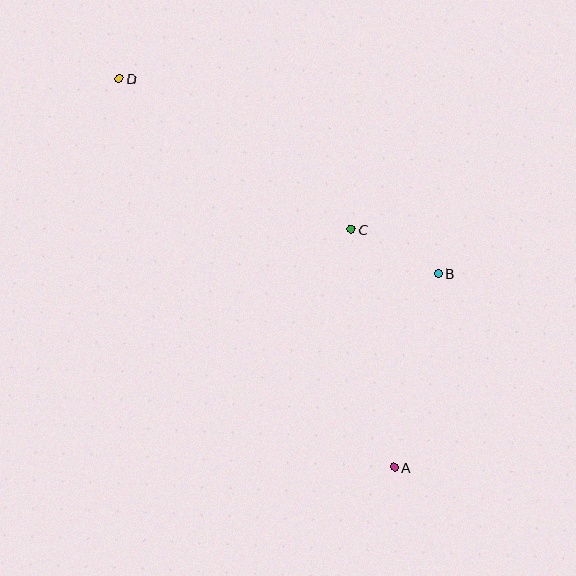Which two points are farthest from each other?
Points A and D are farthest from each other.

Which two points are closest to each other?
Points B and C are closest to each other.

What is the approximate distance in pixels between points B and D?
The distance between B and D is approximately 374 pixels.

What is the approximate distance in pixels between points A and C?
The distance between A and C is approximately 242 pixels.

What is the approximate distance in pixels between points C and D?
The distance between C and D is approximately 277 pixels.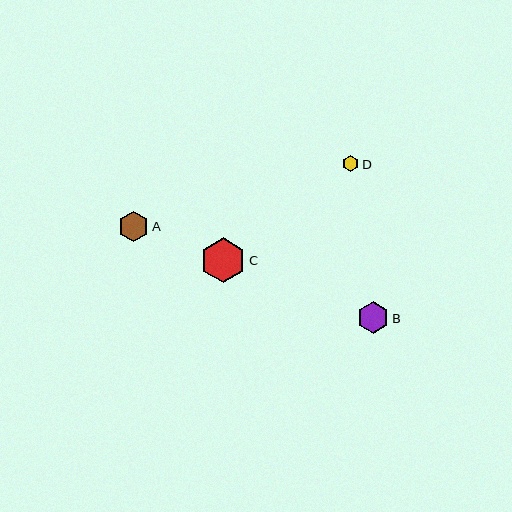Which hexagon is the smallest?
Hexagon D is the smallest with a size of approximately 16 pixels.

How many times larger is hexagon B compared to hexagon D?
Hexagon B is approximately 1.9 times the size of hexagon D.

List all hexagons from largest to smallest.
From largest to smallest: C, B, A, D.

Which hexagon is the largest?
Hexagon C is the largest with a size of approximately 45 pixels.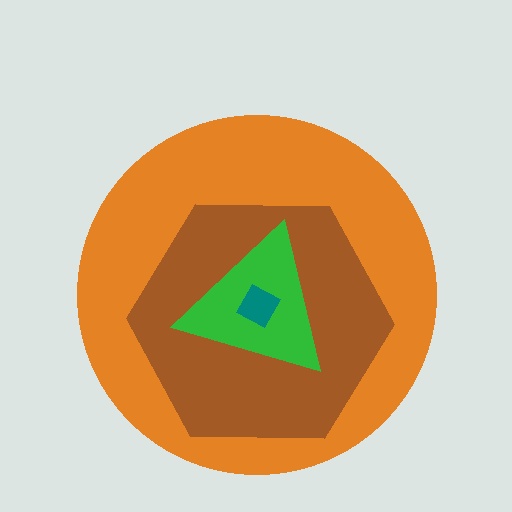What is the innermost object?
The teal diamond.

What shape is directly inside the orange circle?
The brown hexagon.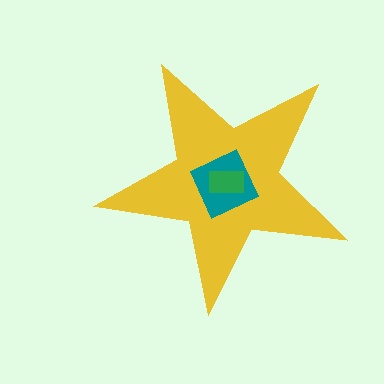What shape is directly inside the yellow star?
The teal square.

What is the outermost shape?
The yellow star.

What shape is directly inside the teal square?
The green rectangle.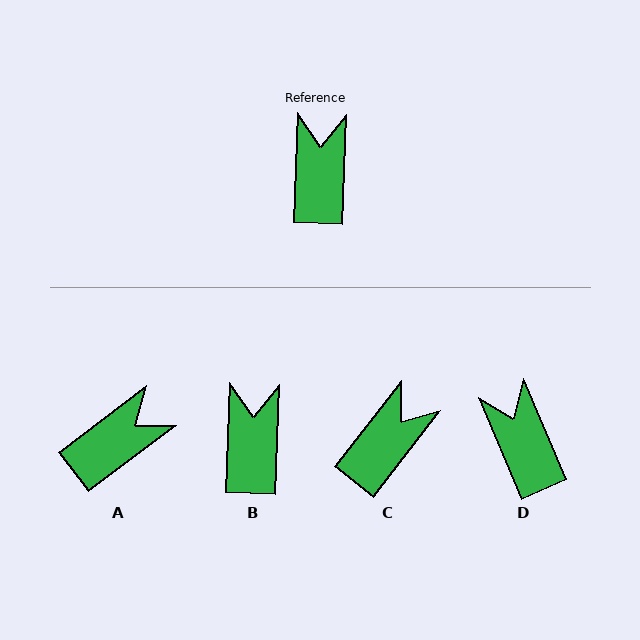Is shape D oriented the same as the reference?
No, it is off by about 25 degrees.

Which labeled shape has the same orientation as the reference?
B.